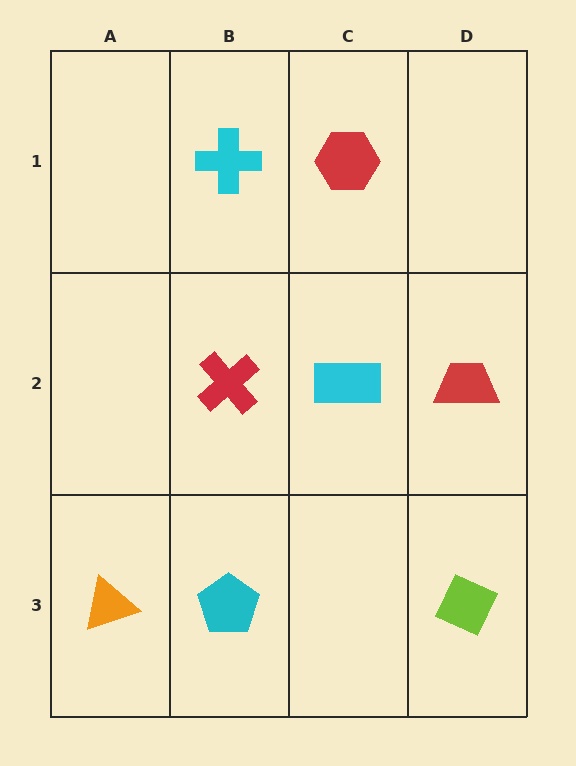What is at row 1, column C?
A red hexagon.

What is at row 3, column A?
An orange triangle.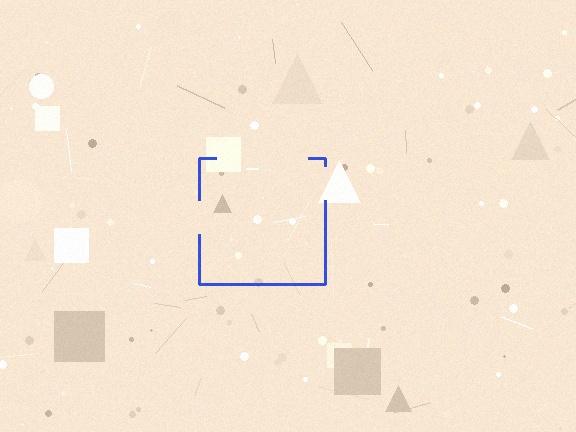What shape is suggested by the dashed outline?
The dashed outline suggests a square.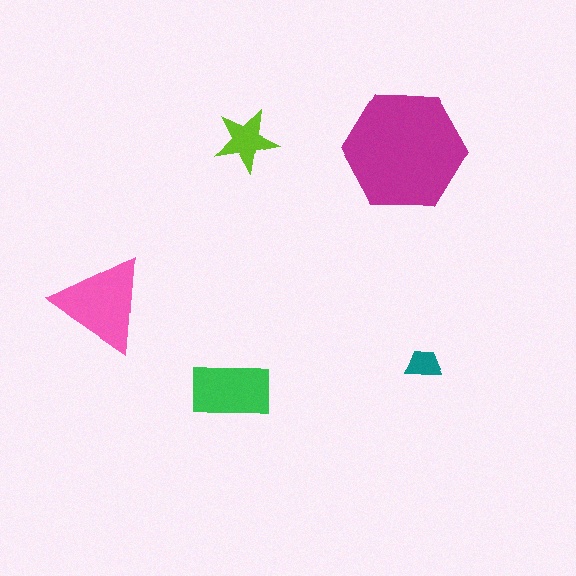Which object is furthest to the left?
The pink triangle is leftmost.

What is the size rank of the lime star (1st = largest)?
4th.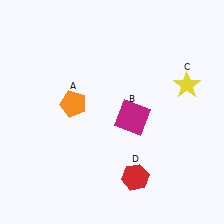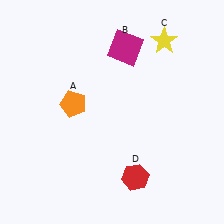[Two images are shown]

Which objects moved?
The objects that moved are: the magenta square (B), the yellow star (C).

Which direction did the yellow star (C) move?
The yellow star (C) moved up.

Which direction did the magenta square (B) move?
The magenta square (B) moved up.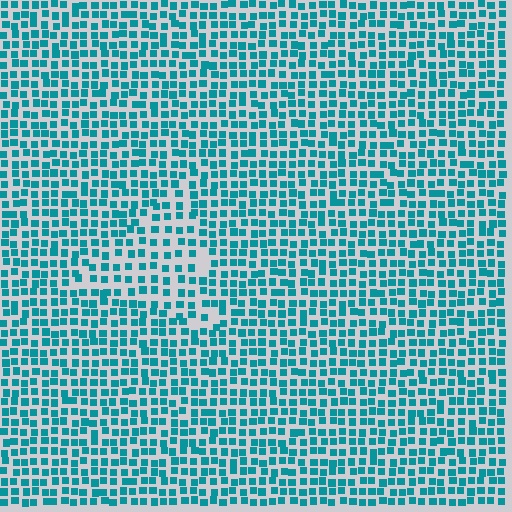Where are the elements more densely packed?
The elements are more densely packed outside the triangle boundary.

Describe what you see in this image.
The image contains small teal elements arranged at two different densities. A triangle-shaped region is visible where the elements are less densely packed than the surrounding area.